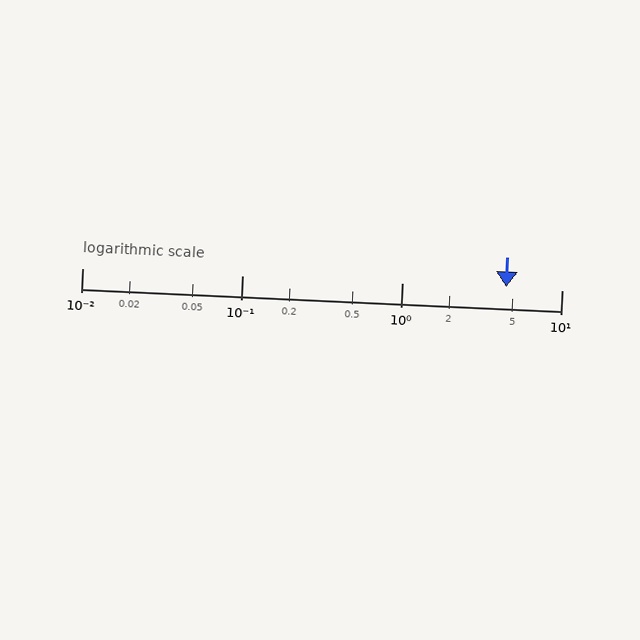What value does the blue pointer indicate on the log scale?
The pointer indicates approximately 4.5.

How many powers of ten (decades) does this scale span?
The scale spans 3 decades, from 0.01 to 10.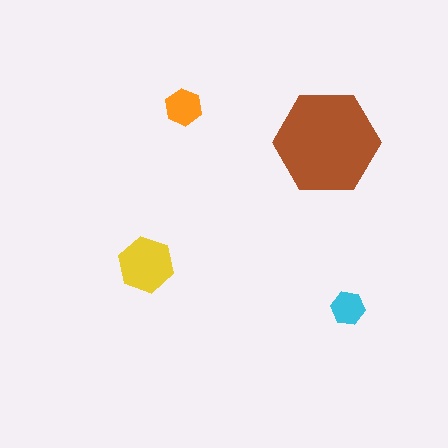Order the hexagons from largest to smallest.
the brown one, the yellow one, the orange one, the cyan one.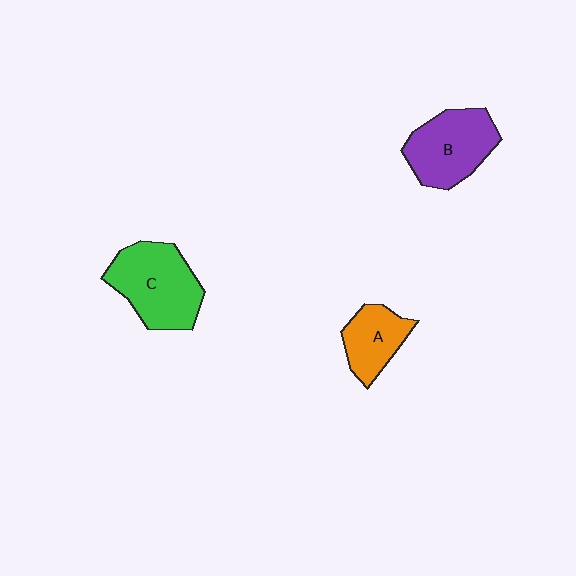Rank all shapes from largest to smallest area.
From largest to smallest: C (green), B (purple), A (orange).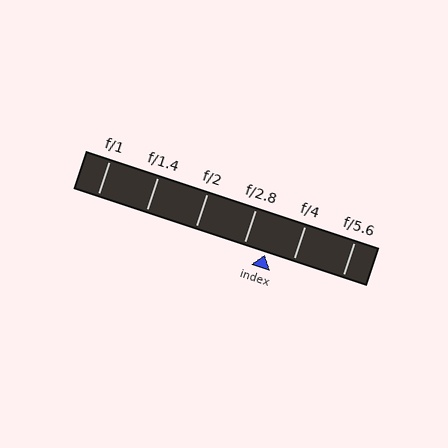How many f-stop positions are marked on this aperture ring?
There are 6 f-stop positions marked.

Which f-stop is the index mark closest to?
The index mark is closest to f/2.8.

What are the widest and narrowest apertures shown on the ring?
The widest aperture shown is f/1 and the narrowest is f/5.6.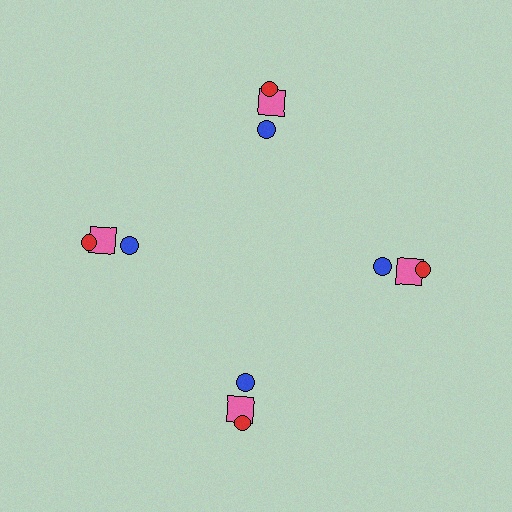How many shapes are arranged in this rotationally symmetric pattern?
There are 12 shapes, arranged in 4 groups of 3.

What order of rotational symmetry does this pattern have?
This pattern has 4-fold rotational symmetry.